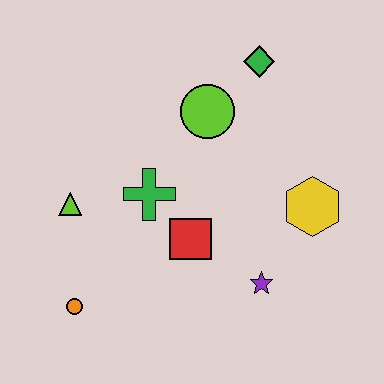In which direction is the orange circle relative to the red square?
The orange circle is to the left of the red square.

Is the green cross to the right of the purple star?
No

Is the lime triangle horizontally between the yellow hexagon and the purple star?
No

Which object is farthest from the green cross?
The green diamond is farthest from the green cross.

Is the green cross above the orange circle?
Yes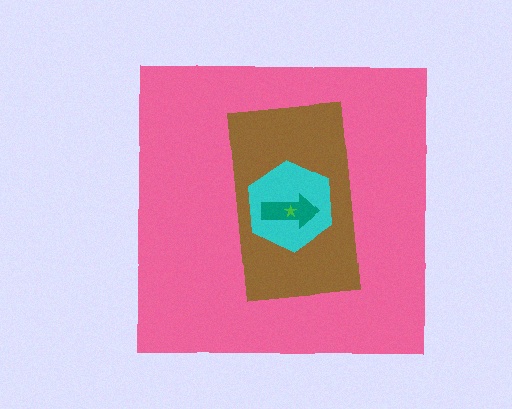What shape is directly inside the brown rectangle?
The cyan hexagon.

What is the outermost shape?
The pink square.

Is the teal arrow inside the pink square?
Yes.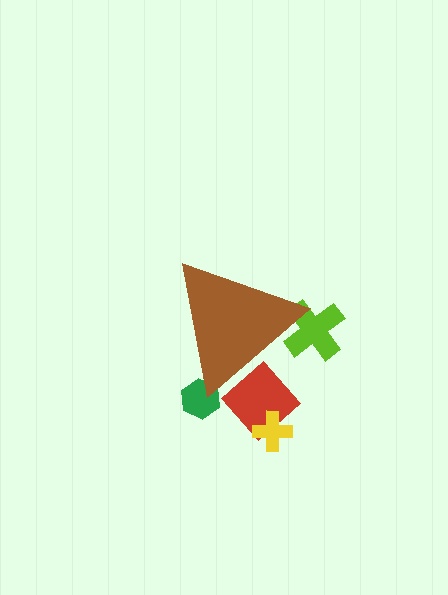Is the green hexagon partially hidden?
Yes, the green hexagon is partially hidden behind the brown triangle.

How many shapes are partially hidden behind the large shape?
3 shapes are partially hidden.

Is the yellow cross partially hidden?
No, the yellow cross is fully visible.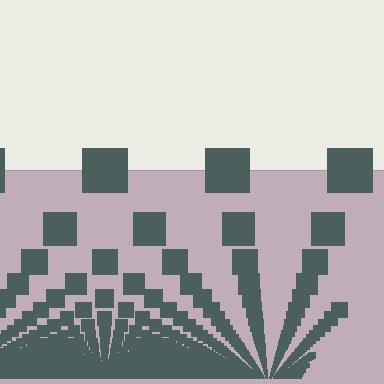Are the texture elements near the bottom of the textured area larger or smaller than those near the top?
Smaller. The gradient is inverted — elements near the bottom are smaller and denser.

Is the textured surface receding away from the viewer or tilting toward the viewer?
The surface appears to tilt toward the viewer. Texture elements get larger and sparser toward the top.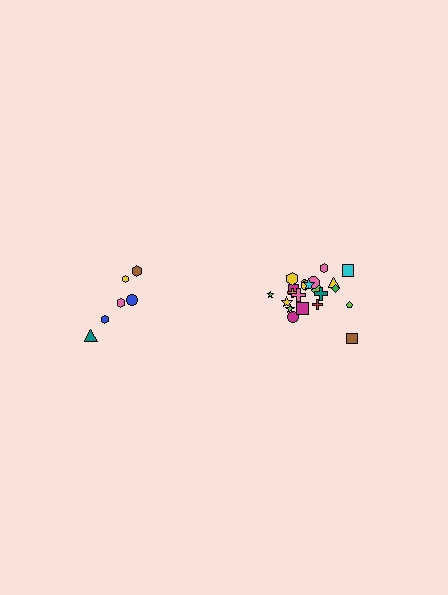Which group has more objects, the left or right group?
The right group.